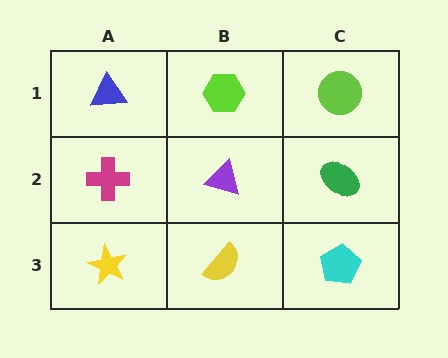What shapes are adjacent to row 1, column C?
A green ellipse (row 2, column C), a lime hexagon (row 1, column B).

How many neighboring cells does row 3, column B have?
3.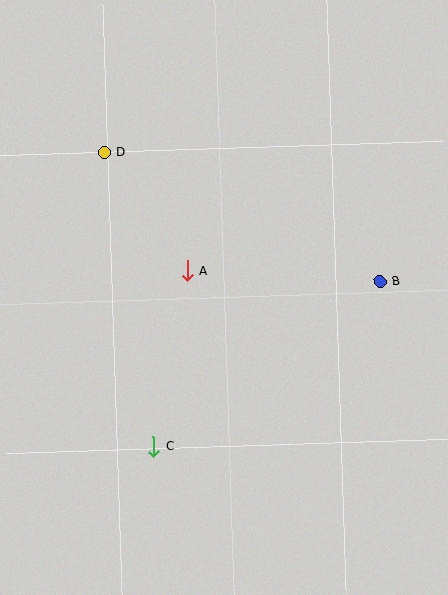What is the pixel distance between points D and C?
The distance between D and C is 298 pixels.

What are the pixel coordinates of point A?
Point A is at (187, 271).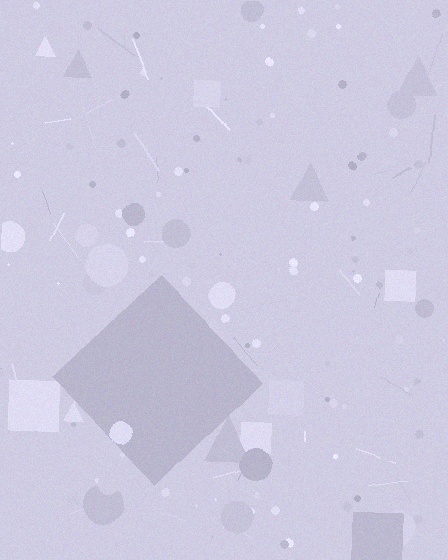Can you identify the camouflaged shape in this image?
The camouflaged shape is a diamond.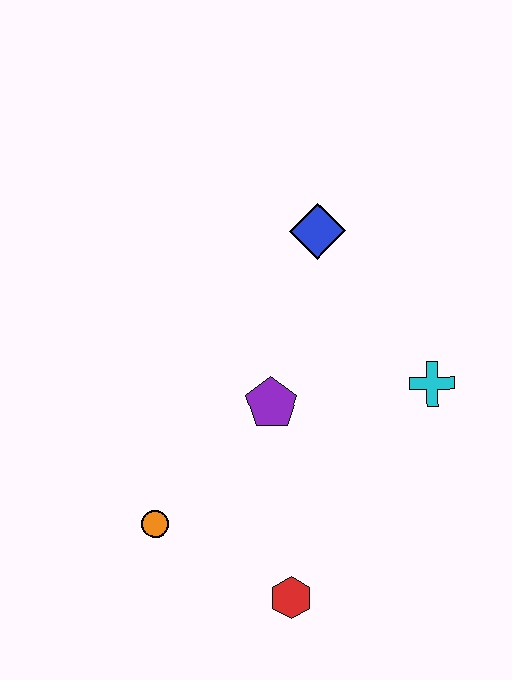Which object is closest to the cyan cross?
The purple pentagon is closest to the cyan cross.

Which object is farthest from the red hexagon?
The blue diamond is farthest from the red hexagon.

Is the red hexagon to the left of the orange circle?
No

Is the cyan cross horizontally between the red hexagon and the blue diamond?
No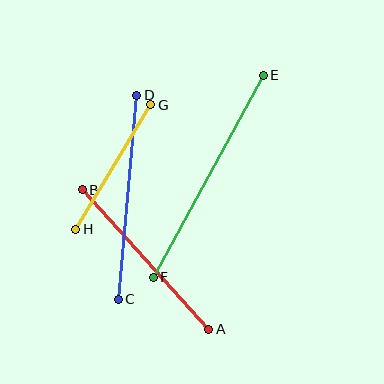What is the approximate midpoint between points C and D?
The midpoint is at approximately (128, 197) pixels.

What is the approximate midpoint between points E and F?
The midpoint is at approximately (208, 176) pixels.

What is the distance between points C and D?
The distance is approximately 205 pixels.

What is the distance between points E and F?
The distance is approximately 230 pixels.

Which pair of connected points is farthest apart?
Points E and F are farthest apart.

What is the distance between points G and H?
The distance is approximately 145 pixels.